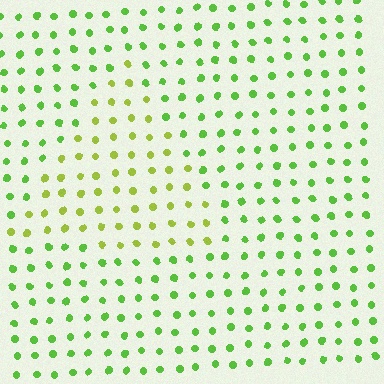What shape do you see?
I see a triangle.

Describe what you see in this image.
The image is filled with small lime elements in a uniform arrangement. A triangle-shaped region is visible where the elements are tinted to a slightly different hue, forming a subtle color boundary.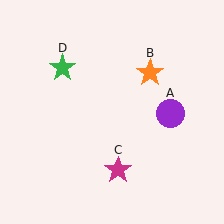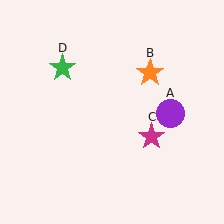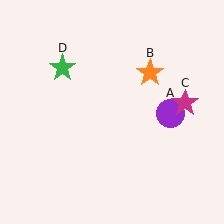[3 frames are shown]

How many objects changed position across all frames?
1 object changed position: magenta star (object C).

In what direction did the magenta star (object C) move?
The magenta star (object C) moved up and to the right.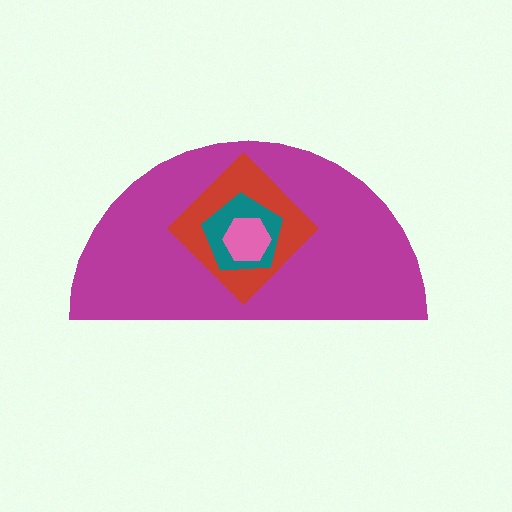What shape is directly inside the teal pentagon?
The pink hexagon.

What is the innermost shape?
The pink hexagon.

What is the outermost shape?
The magenta semicircle.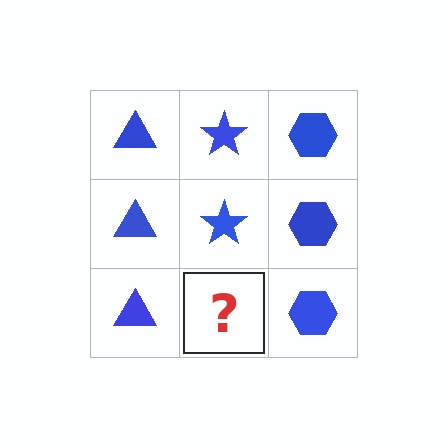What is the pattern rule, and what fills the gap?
The rule is that each column has a consistent shape. The gap should be filled with a blue star.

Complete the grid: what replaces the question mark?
The question mark should be replaced with a blue star.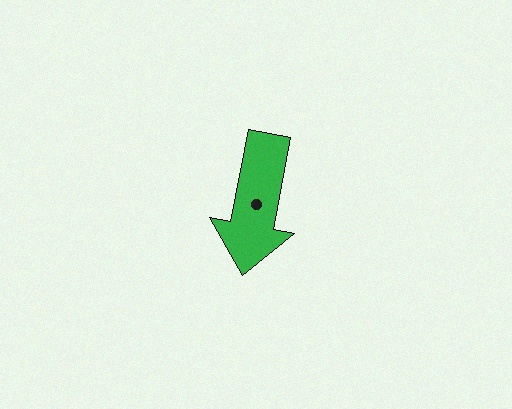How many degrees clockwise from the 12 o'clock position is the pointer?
Approximately 191 degrees.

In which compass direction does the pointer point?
South.